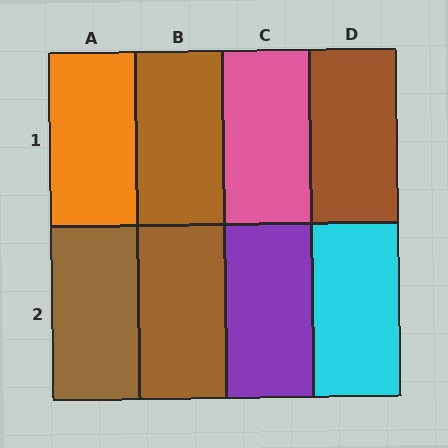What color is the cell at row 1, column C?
Pink.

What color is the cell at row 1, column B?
Brown.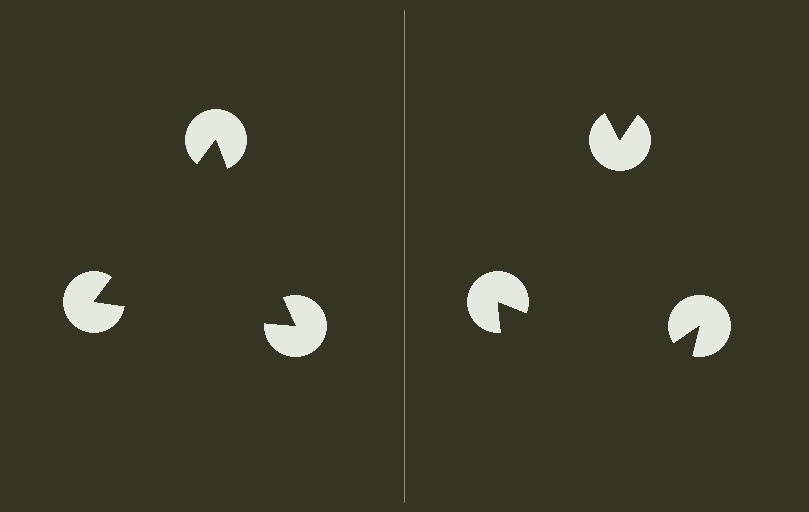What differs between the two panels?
The pac-man discs are positioned identically on both sides; only the wedge orientations differ. On the left they align to a triangle; on the right they are misaligned.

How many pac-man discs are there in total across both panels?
6 — 3 on each side.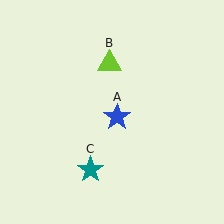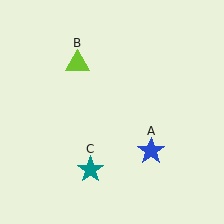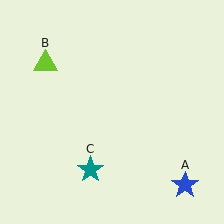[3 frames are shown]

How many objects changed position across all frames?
2 objects changed position: blue star (object A), lime triangle (object B).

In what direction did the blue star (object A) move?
The blue star (object A) moved down and to the right.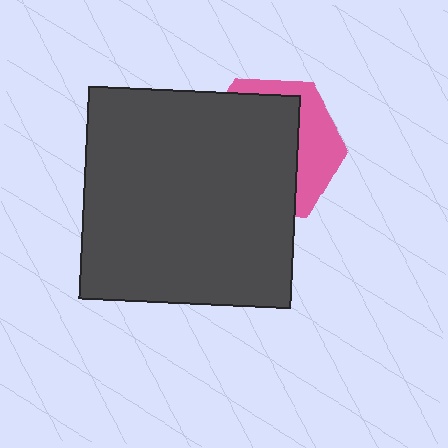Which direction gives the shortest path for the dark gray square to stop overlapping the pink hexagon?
Moving left gives the shortest separation.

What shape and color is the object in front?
The object in front is a dark gray square.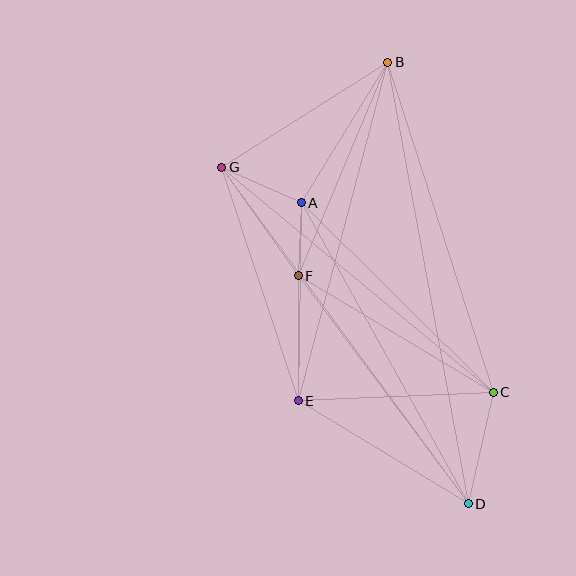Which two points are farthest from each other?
Points B and D are farthest from each other.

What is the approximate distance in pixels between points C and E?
The distance between C and E is approximately 195 pixels.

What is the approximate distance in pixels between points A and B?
The distance between A and B is approximately 165 pixels.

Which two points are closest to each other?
Points A and F are closest to each other.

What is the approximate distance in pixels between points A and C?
The distance between A and C is approximately 270 pixels.